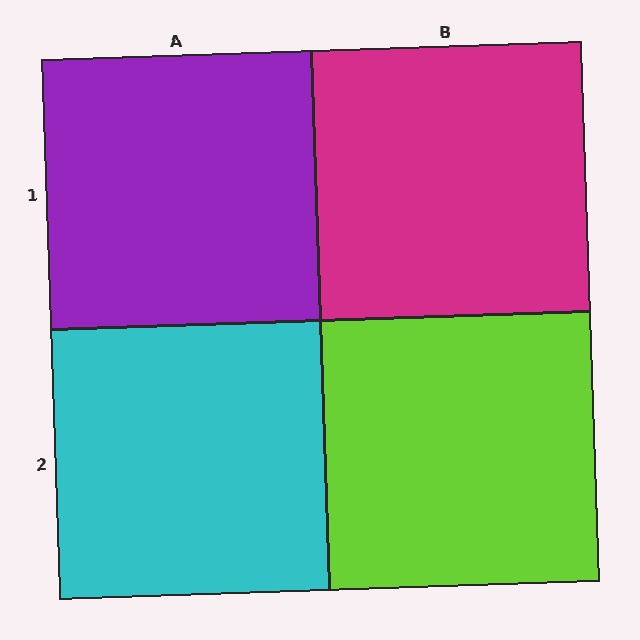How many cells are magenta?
1 cell is magenta.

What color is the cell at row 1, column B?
Magenta.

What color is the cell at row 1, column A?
Purple.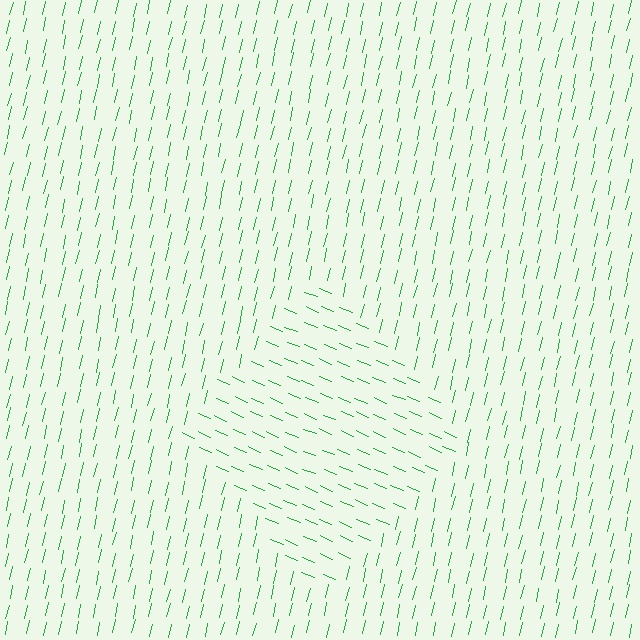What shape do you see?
I see a diamond.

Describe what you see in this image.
The image is filled with small green line segments. A diamond region in the image has lines oriented differently from the surrounding lines, creating a visible texture boundary.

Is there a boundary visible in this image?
Yes, there is a texture boundary formed by a change in line orientation.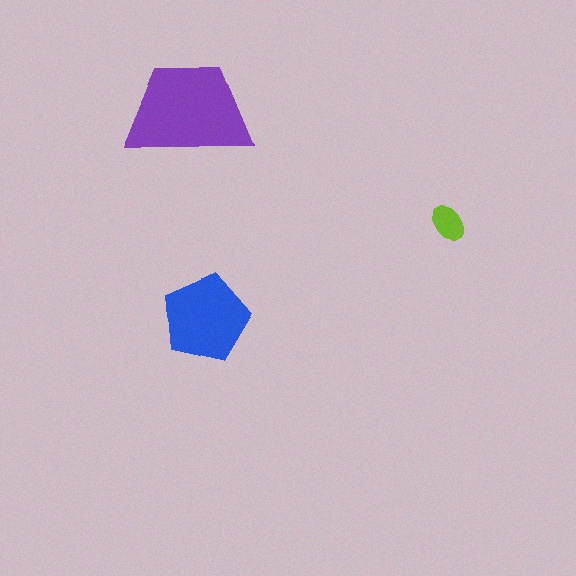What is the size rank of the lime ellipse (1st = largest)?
3rd.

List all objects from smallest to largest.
The lime ellipse, the blue pentagon, the purple trapezoid.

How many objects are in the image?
There are 3 objects in the image.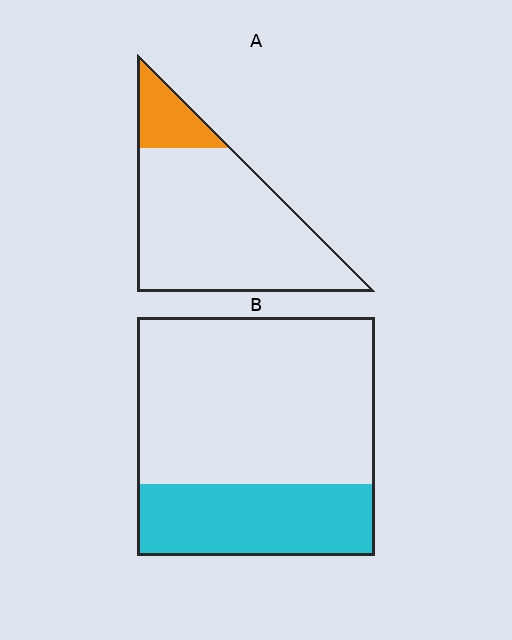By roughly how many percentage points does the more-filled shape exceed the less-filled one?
By roughly 15 percentage points (B over A).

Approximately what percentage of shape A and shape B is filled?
A is approximately 15% and B is approximately 30%.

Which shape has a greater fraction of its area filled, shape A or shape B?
Shape B.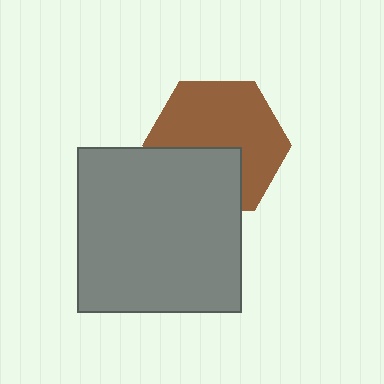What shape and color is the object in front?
The object in front is a gray square.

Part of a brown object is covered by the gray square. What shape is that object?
It is a hexagon.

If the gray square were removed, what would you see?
You would see the complete brown hexagon.